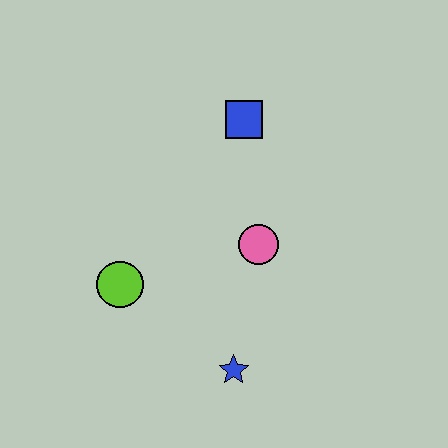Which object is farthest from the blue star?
The blue square is farthest from the blue star.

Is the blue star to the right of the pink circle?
No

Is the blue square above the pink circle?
Yes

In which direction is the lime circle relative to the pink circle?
The lime circle is to the left of the pink circle.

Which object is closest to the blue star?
The pink circle is closest to the blue star.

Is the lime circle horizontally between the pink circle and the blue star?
No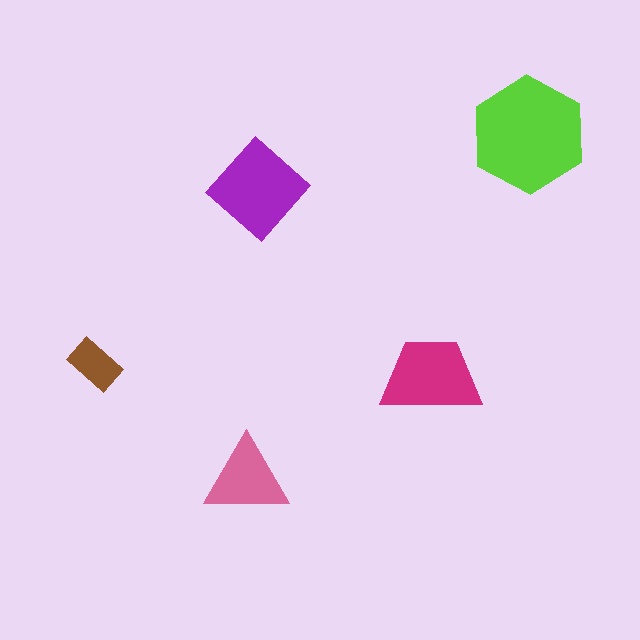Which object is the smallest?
The brown rectangle.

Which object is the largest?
The lime hexagon.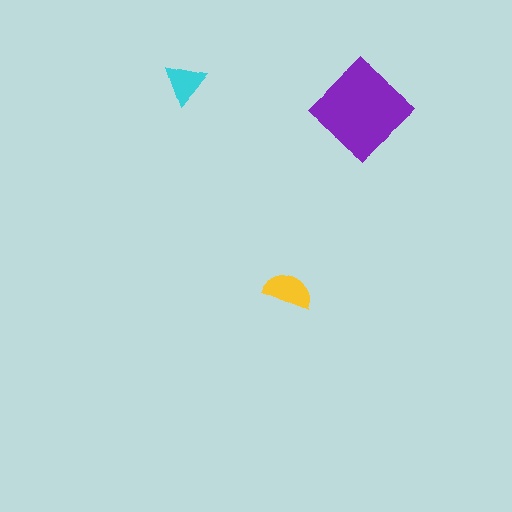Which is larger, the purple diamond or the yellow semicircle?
The purple diamond.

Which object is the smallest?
The cyan triangle.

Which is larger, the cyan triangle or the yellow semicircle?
The yellow semicircle.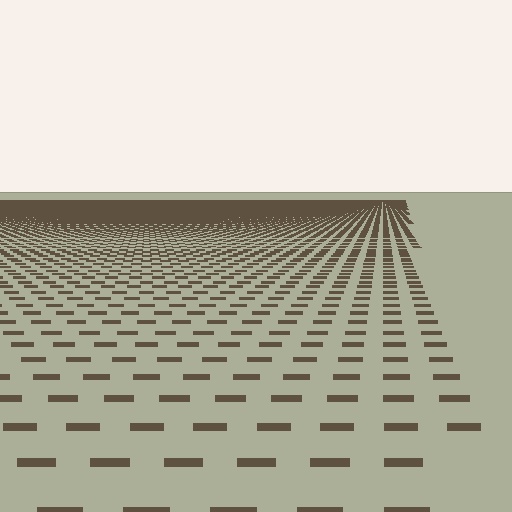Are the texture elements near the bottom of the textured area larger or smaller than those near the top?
Larger. Near the bottom, elements are closer to the viewer and appear at a bigger on-screen size.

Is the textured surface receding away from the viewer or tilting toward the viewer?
The surface is receding away from the viewer. Texture elements get smaller and denser toward the top.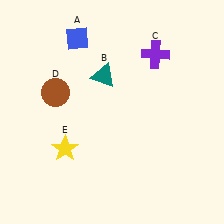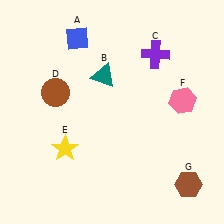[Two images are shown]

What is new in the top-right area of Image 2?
A pink hexagon (F) was added in the top-right area of Image 2.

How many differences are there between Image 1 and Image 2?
There are 2 differences between the two images.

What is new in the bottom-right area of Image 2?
A brown hexagon (G) was added in the bottom-right area of Image 2.